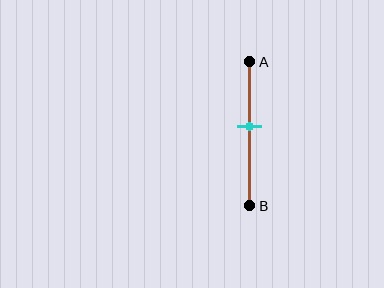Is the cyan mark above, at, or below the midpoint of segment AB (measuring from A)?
The cyan mark is above the midpoint of segment AB.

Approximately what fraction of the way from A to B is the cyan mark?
The cyan mark is approximately 45% of the way from A to B.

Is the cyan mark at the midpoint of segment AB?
No, the mark is at about 45% from A, not at the 50% midpoint.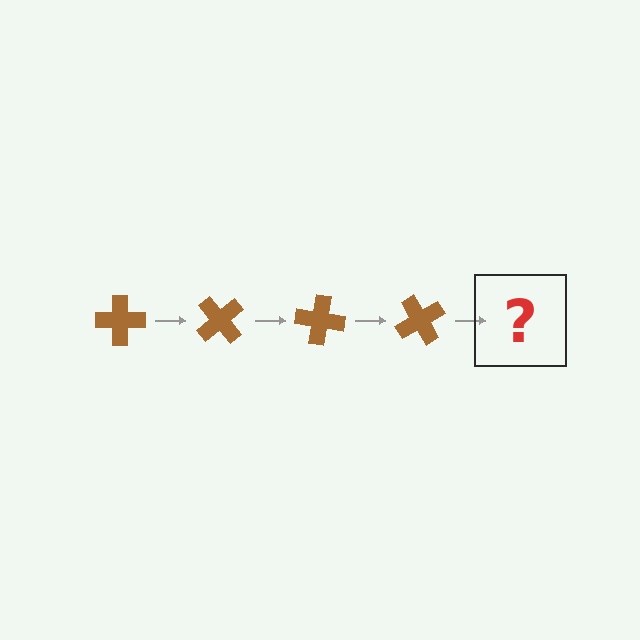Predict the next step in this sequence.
The next step is a brown cross rotated 200 degrees.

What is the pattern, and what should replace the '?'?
The pattern is that the cross rotates 50 degrees each step. The '?' should be a brown cross rotated 200 degrees.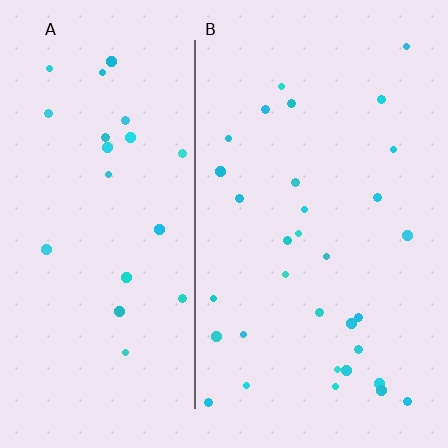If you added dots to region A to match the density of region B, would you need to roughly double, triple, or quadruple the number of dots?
Approximately double.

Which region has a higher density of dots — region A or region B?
B (the right).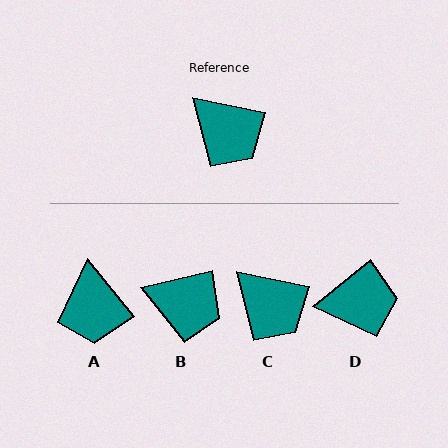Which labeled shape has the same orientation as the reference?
C.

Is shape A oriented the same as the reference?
No, it is off by about 40 degrees.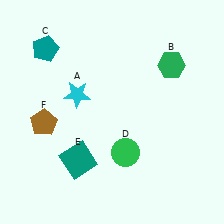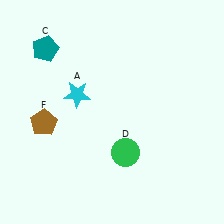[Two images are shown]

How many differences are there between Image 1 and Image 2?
There are 2 differences between the two images.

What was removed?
The green hexagon (B), the teal square (E) were removed in Image 2.